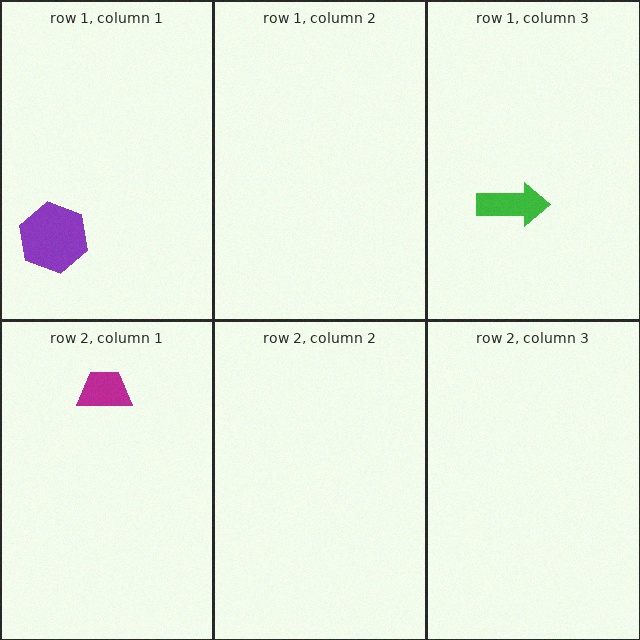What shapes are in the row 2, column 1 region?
The magenta trapezoid.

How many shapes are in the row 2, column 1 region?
1.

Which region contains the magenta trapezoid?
The row 2, column 1 region.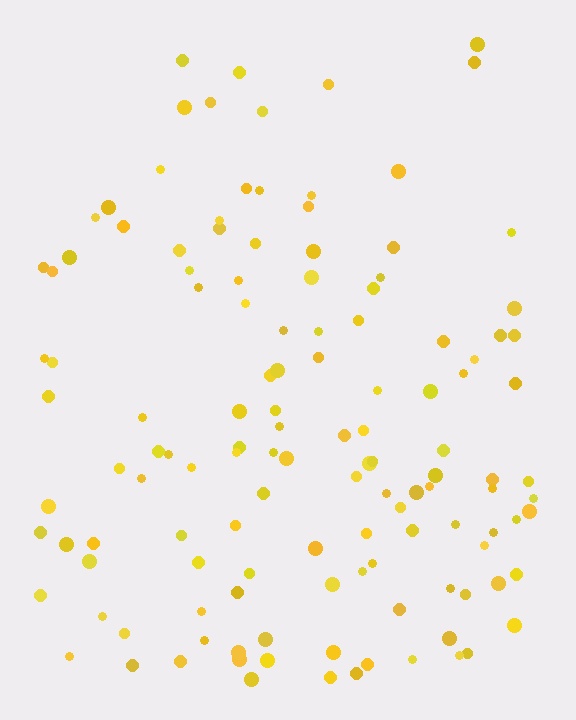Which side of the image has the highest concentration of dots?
The bottom.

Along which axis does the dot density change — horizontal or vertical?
Vertical.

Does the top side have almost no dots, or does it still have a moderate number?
Still a moderate number, just noticeably fewer than the bottom.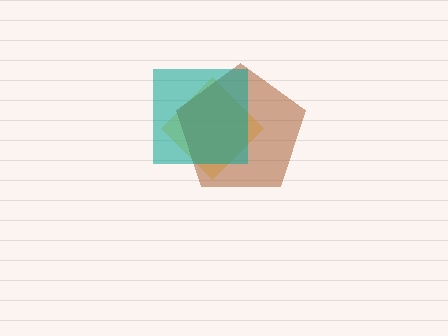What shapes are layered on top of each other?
The layered shapes are: a yellow diamond, a brown pentagon, a teal square.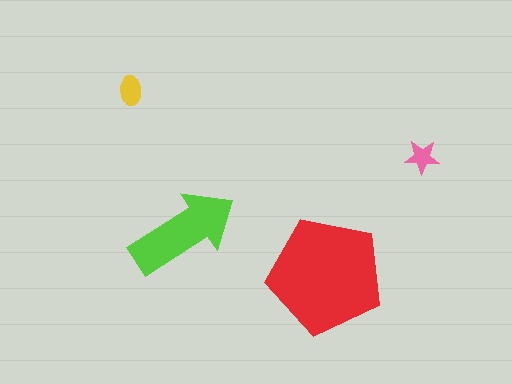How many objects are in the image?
There are 4 objects in the image.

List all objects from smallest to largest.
The pink star, the yellow ellipse, the lime arrow, the red pentagon.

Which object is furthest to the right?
The pink star is rightmost.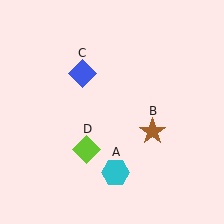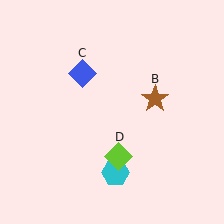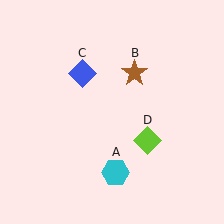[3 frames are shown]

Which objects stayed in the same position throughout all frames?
Cyan hexagon (object A) and blue diamond (object C) remained stationary.